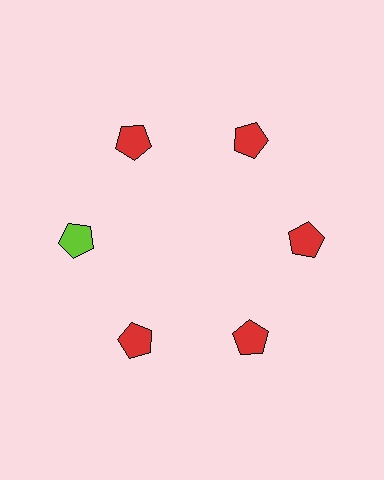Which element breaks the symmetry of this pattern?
The lime pentagon at roughly the 9 o'clock position breaks the symmetry. All other shapes are red pentagons.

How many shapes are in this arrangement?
There are 6 shapes arranged in a ring pattern.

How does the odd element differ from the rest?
It has a different color: lime instead of red.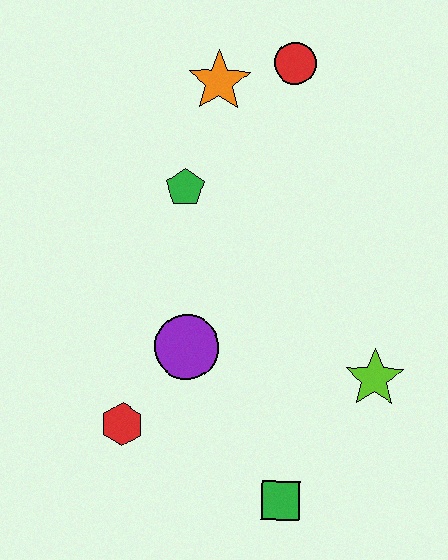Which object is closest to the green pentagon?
The orange star is closest to the green pentagon.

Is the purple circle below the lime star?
No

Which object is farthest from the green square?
The red circle is farthest from the green square.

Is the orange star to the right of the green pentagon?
Yes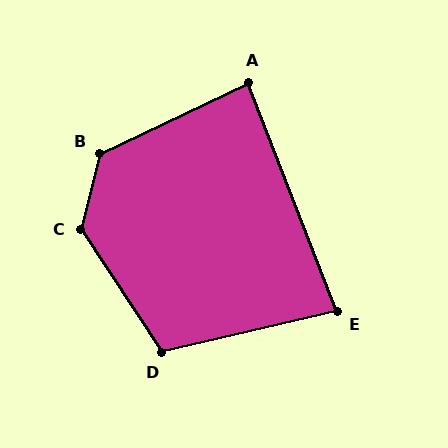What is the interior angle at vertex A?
Approximately 86 degrees (approximately right).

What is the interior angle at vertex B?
Approximately 129 degrees (obtuse).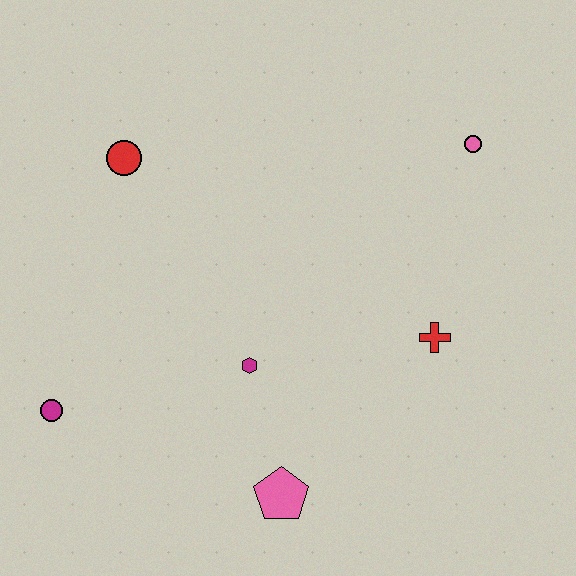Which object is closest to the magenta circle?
The magenta hexagon is closest to the magenta circle.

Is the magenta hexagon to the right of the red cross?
No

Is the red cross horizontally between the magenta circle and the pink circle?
Yes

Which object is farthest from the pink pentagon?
The pink circle is farthest from the pink pentagon.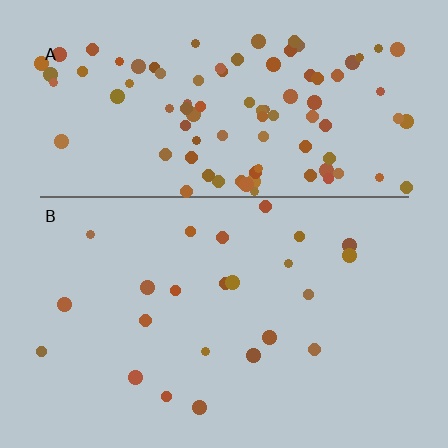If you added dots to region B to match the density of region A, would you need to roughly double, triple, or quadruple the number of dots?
Approximately quadruple.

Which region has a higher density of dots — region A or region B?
A (the top).